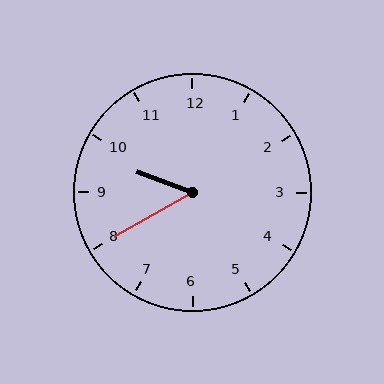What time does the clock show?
9:40.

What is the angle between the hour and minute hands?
Approximately 50 degrees.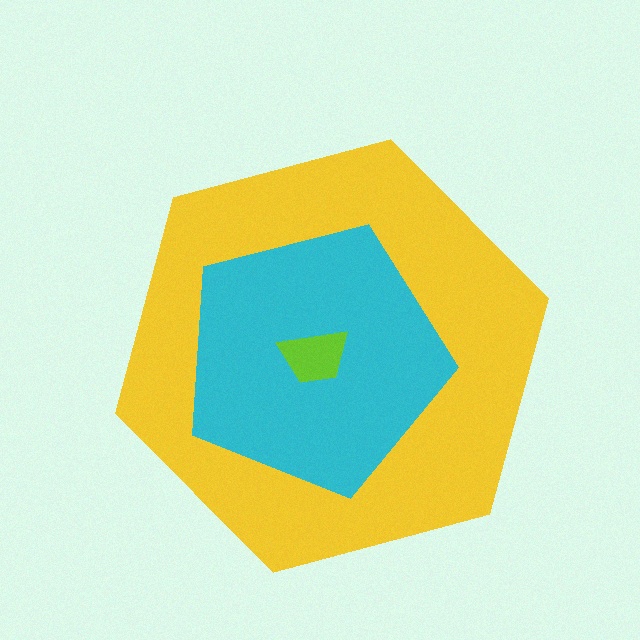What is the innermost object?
The lime trapezoid.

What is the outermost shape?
The yellow hexagon.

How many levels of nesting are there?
3.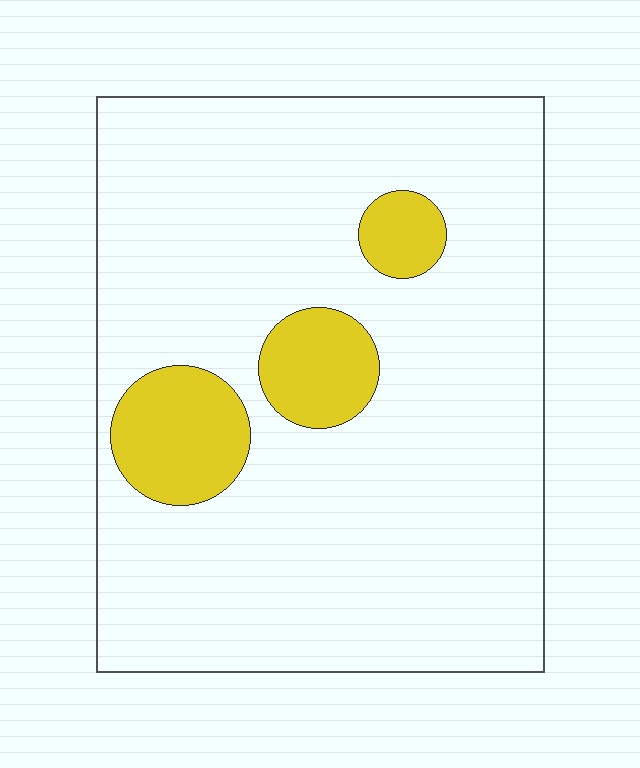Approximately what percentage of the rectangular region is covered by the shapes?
Approximately 15%.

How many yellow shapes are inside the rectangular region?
3.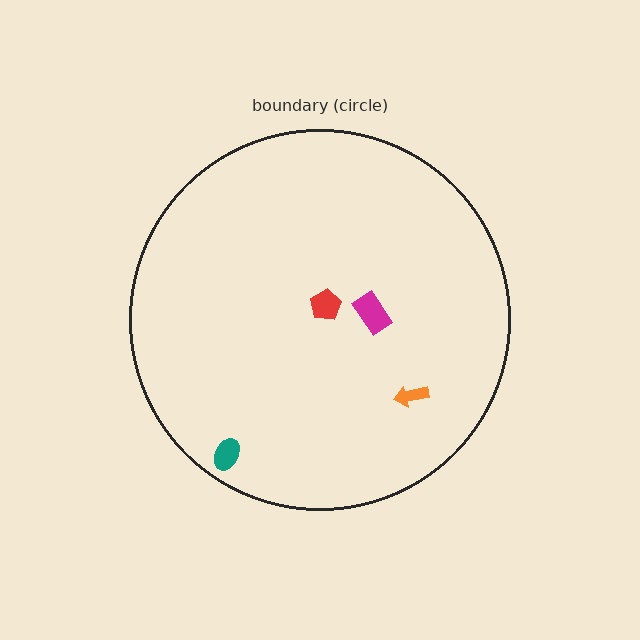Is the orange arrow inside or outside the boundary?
Inside.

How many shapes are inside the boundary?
4 inside, 0 outside.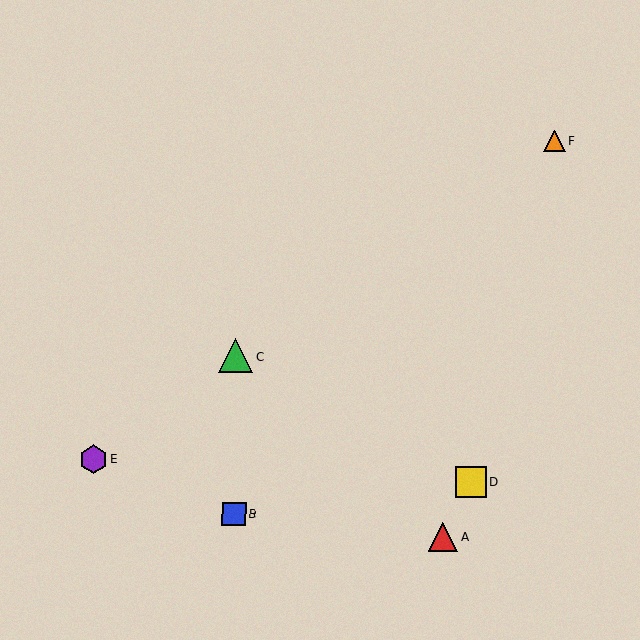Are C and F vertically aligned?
No, C is at x≈235 and F is at x≈555.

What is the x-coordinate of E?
Object E is at x≈93.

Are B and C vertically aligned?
Yes, both are at x≈234.